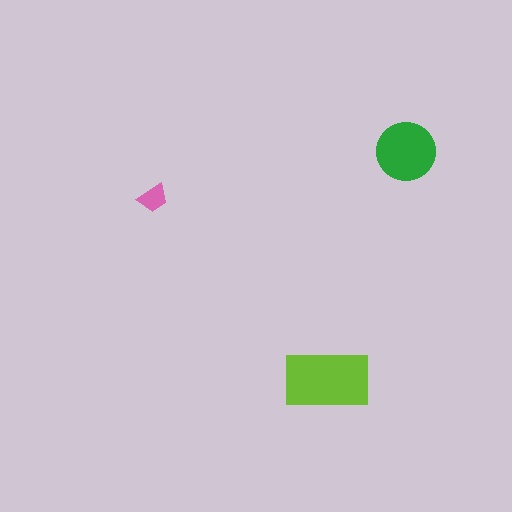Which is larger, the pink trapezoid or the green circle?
The green circle.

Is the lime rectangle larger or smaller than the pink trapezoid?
Larger.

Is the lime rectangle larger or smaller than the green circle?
Larger.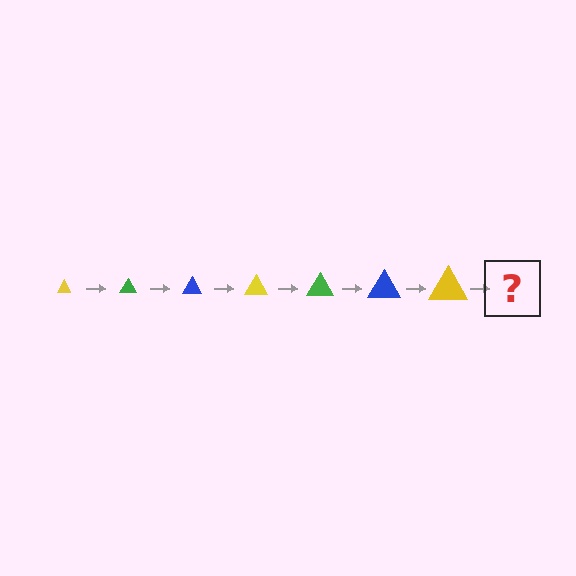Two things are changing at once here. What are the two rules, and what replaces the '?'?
The two rules are that the triangle grows larger each step and the color cycles through yellow, green, and blue. The '?' should be a green triangle, larger than the previous one.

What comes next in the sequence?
The next element should be a green triangle, larger than the previous one.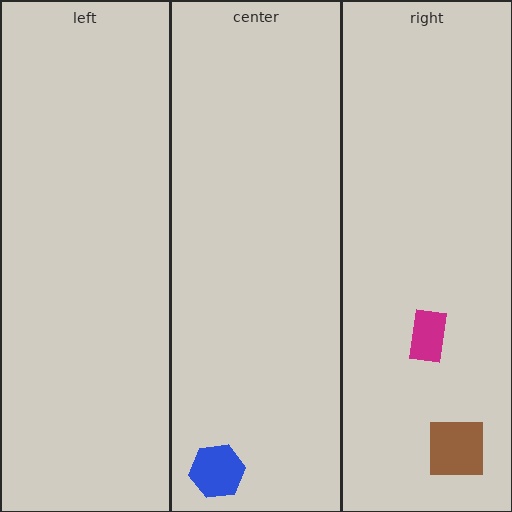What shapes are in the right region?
The magenta rectangle, the brown square.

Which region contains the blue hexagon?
The center region.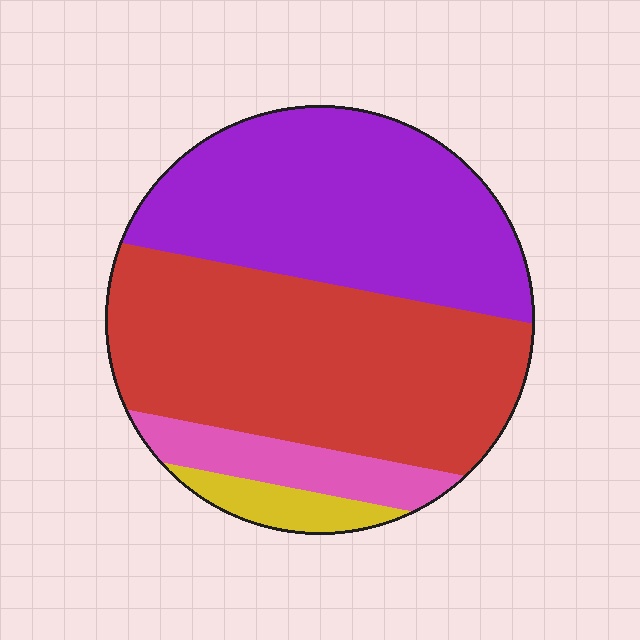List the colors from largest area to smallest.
From largest to smallest: red, purple, pink, yellow.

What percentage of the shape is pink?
Pink covers roughly 10% of the shape.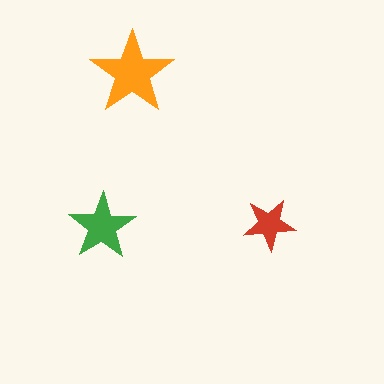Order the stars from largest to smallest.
the orange one, the green one, the red one.